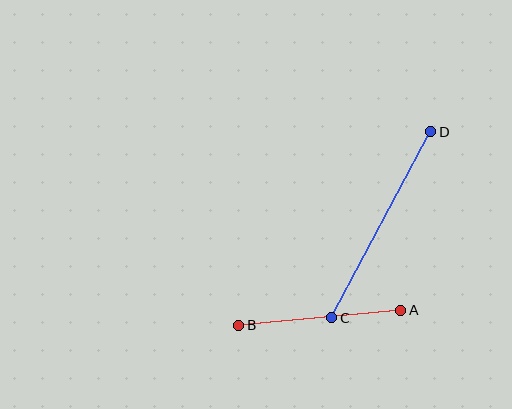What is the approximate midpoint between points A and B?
The midpoint is at approximately (320, 318) pixels.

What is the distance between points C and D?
The distance is approximately 211 pixels.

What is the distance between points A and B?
The distance is approximately 163 pixels.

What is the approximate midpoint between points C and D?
The midpoint is at approximately (381, 225) pixels.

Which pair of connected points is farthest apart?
Points C and D are farthest apart.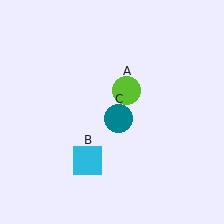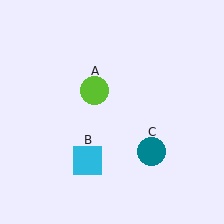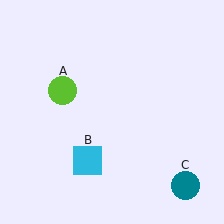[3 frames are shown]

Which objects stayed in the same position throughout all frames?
Cyan square (object B) remained stationary.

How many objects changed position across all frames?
2 objects changed position: lime circle (object A), teal circle (object C).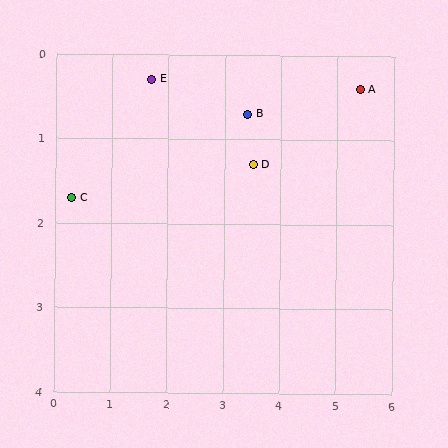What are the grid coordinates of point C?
Point C is at approximately (0.3, 1.7).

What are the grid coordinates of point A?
Point A is at approximately (5.4, 0.4).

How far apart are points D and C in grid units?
Points D and C are about 3.2 grid units apart.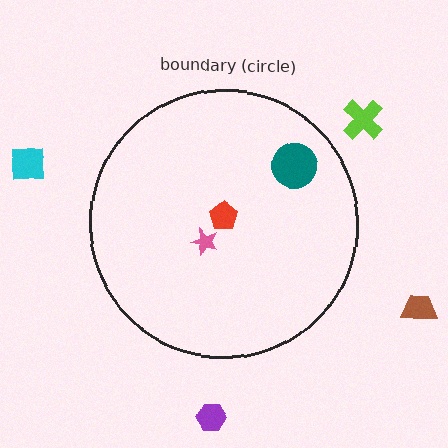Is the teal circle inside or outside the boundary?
Inside.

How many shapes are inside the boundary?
3 inside, 4 outside.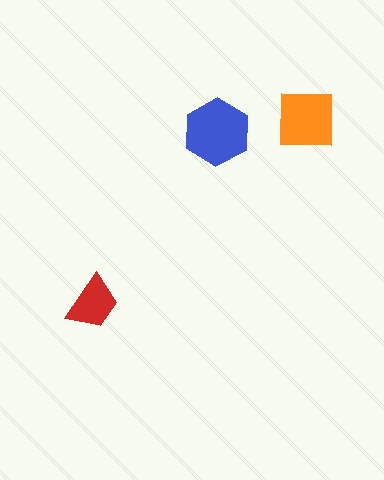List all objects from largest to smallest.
The blue hexagon, the orange square, the red trapezoid.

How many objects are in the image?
There are 3 objects in the image.